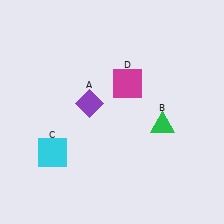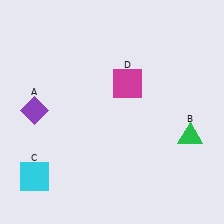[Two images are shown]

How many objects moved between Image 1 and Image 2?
3 objects moved between the two images.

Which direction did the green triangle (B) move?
The green triangle (B) moved right.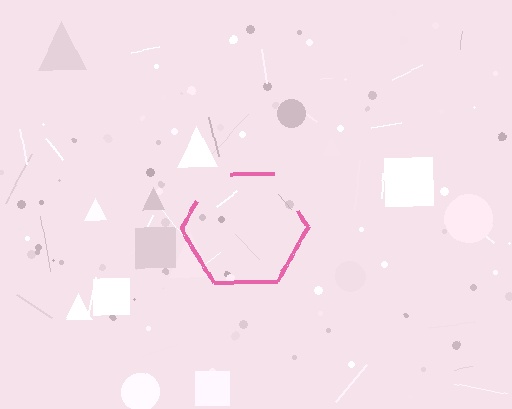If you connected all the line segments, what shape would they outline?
They would outline a hexagon.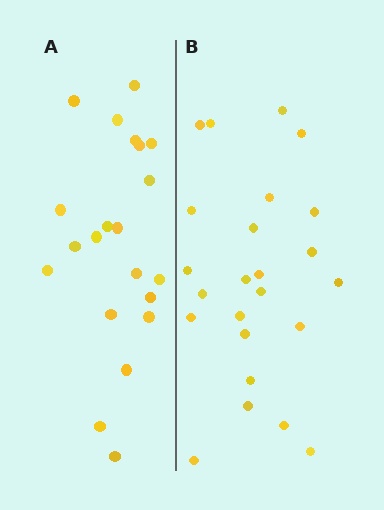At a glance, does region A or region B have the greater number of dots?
Region B (the right region) has more dots.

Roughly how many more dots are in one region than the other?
Region B has just a few more — roughly 2 or 3 more dots than region A.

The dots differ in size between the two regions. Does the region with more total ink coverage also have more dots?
No. Region A has more total ink coverage because its dots are larger, but region B actually contains more individual dots. Total area can be misleading — the number of items is what matters here.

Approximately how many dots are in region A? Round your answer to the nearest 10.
About 20 dots. (The exact count is 21, which rounds to 20.)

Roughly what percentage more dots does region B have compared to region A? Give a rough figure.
About 15% more.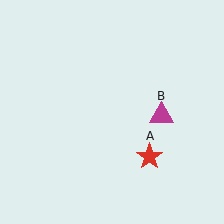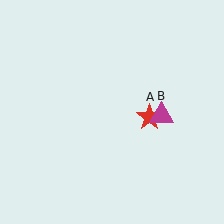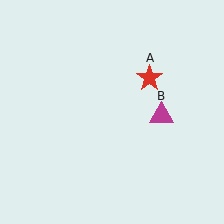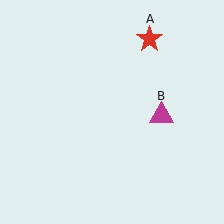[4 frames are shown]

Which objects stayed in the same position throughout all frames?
Magenta triangle (object B) remained stationary.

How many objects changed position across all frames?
1 object changed position: red star (object A).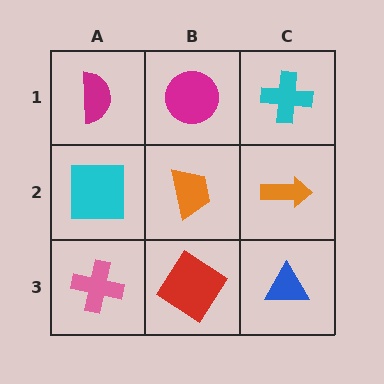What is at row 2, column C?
An orange arrow.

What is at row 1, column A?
A magenta semicircle.